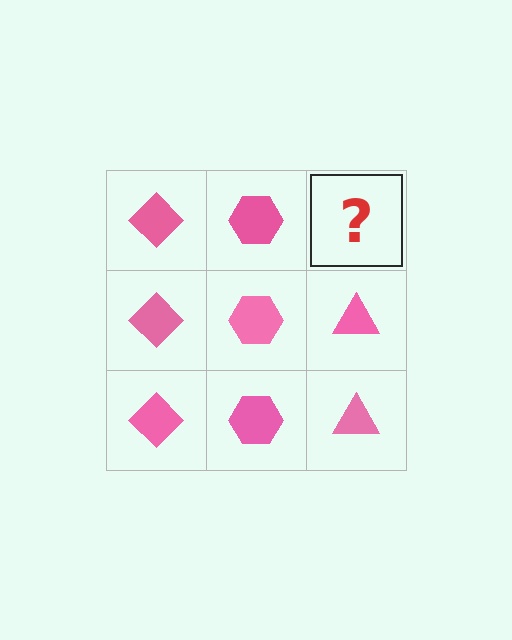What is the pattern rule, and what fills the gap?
The rule is that each column has a consistent shape. The gap should be filled with a pink triangle.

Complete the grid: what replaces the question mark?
The question mark should be replaced with a pink triangle.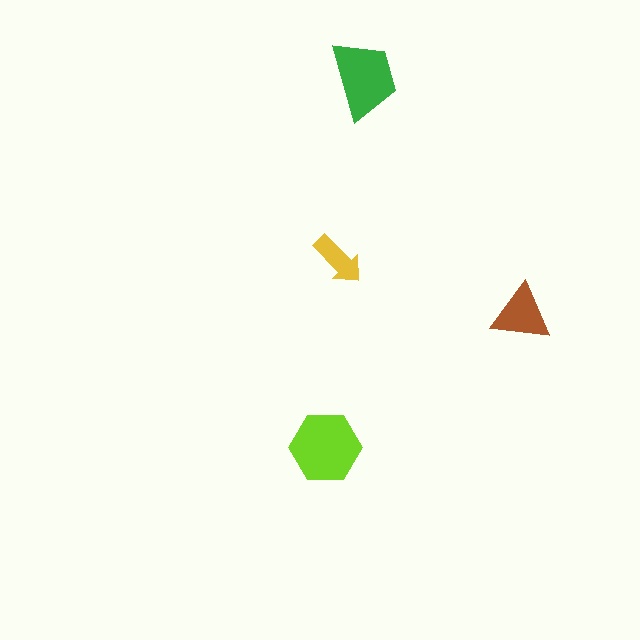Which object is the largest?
The lime hexagon.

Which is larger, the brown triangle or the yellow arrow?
The brown triangle.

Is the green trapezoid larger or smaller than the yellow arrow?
Larger.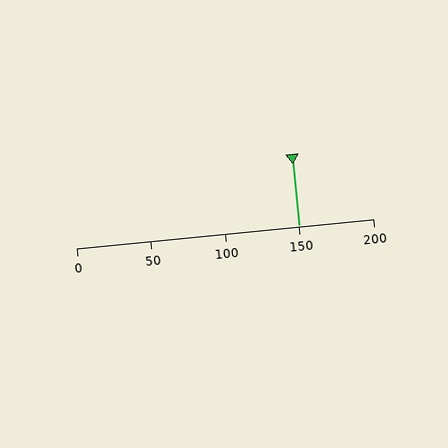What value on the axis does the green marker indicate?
The marker indicates approximately 150.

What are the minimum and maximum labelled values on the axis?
The axis runs from 0 to 200.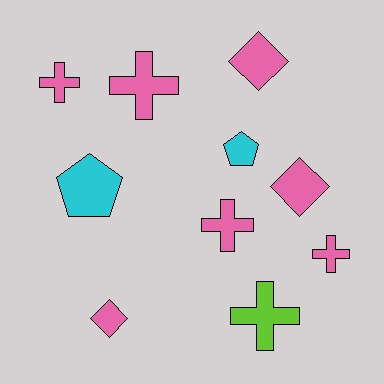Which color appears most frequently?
Pink, with 7 objects.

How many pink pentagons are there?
There are no pink pentagons.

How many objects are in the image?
There are 10 objects.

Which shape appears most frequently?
Cross, with 5 objects.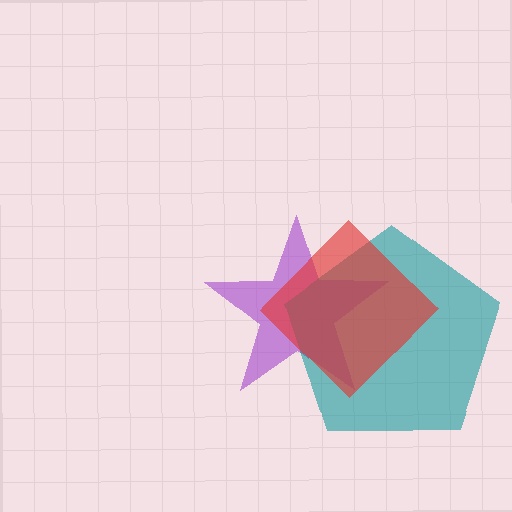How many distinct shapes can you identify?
There are 3 distinct shapes: a purple star, a teal pentagon, a red diamond.